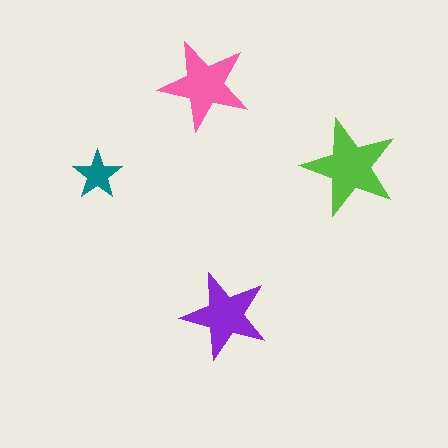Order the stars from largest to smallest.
the lime one, the pink one, the purple one, the teal one.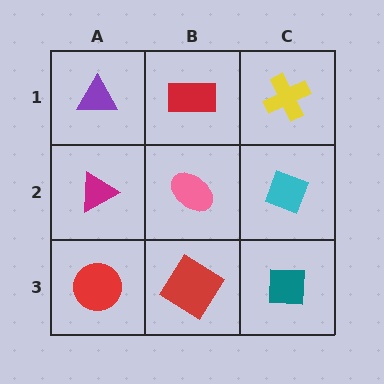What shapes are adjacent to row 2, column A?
A purple triangle (row 1, column A), a red circle (row 3, column A), a pink ellipse (row 2, column B).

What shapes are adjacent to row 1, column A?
A magenta triangle (row 2, column A), a red rectangle (row 1, column B).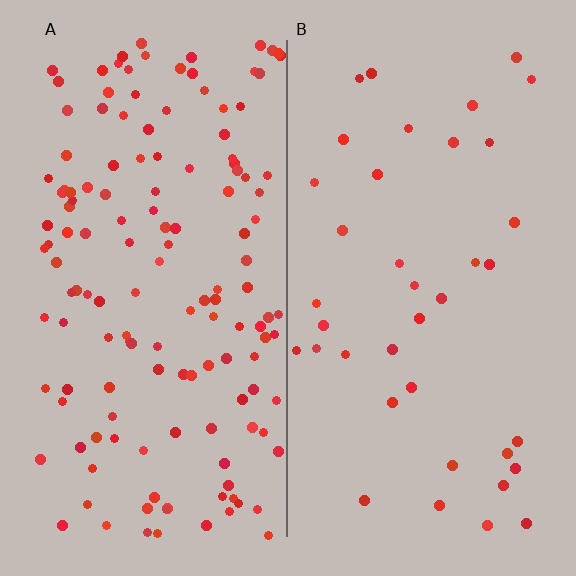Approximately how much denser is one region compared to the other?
Approximately 3.8× — region A over region B.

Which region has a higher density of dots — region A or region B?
A (the left).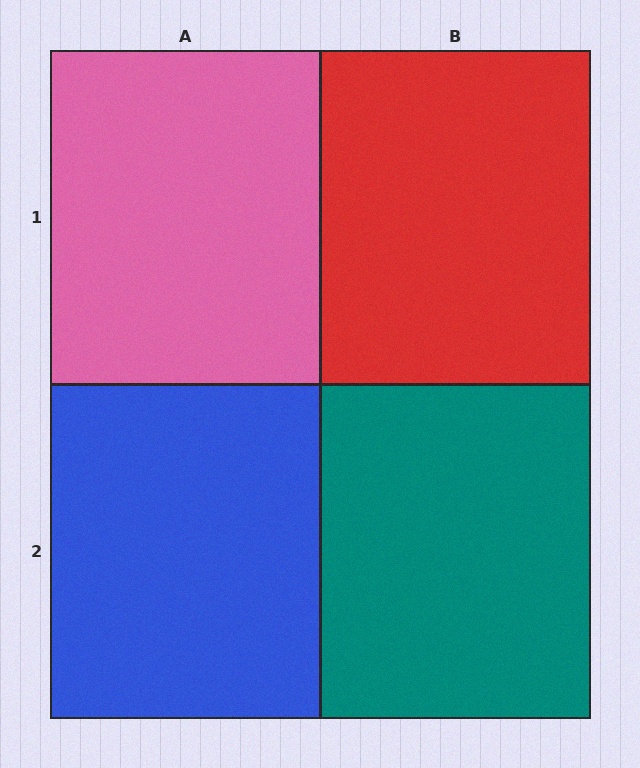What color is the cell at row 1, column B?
Red.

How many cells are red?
1 cell is red.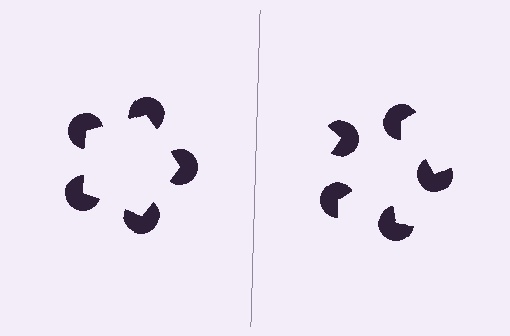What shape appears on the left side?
An illusory pentagon.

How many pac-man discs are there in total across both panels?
10 — 5 on each side.